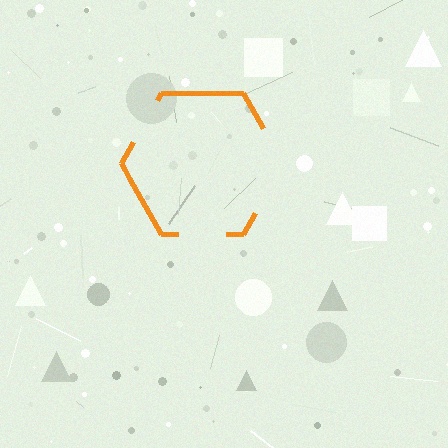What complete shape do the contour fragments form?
The contour fragments form a hexagon.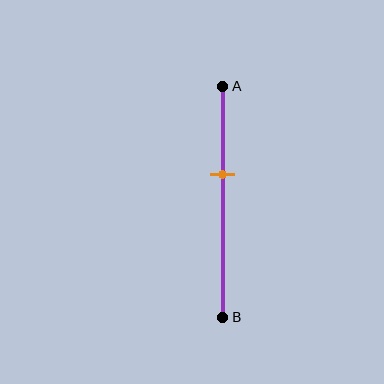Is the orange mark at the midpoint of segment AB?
No, the mark is at about 40% from A, not at the 50% midpoint.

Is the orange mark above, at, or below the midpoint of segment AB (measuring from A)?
The orange mark is above the midpoint of segment AB.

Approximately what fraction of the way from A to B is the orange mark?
The orange mark is approximately 40% of the way from A to B.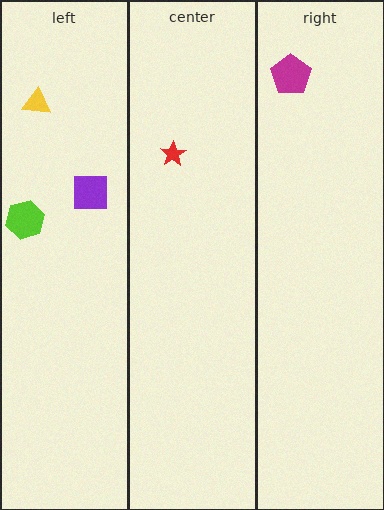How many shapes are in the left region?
3.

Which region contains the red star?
The center region.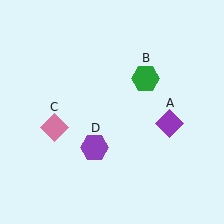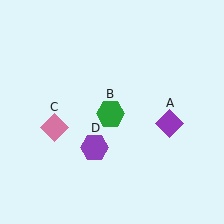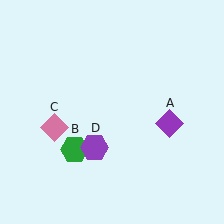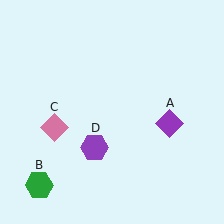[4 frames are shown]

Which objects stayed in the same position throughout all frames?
Purple diamond (object A) and pink diamond (object C) and purple hexagon (object D) remained stationary.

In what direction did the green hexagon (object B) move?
The green hexagon (object B) moved down and to the left.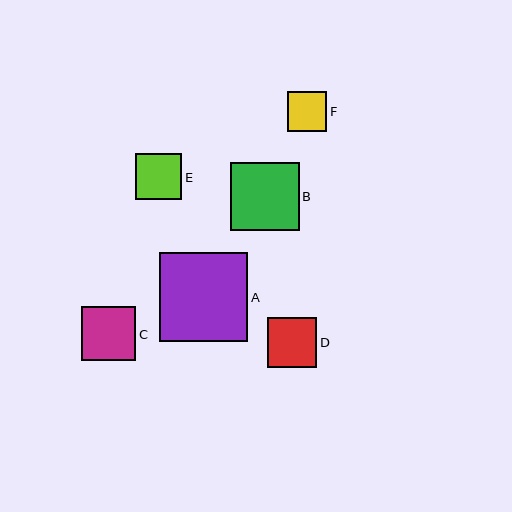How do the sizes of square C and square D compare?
Square C and square D are approximately the same size.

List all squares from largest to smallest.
From largest to smallest: A, B, C, D, E, F.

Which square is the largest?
Square A is the largest with a size of approximately 88 pixels.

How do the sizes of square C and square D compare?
Square C and square D are approximately the same size.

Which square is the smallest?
Square F is the smallest with a size of approximately 40 pixels.